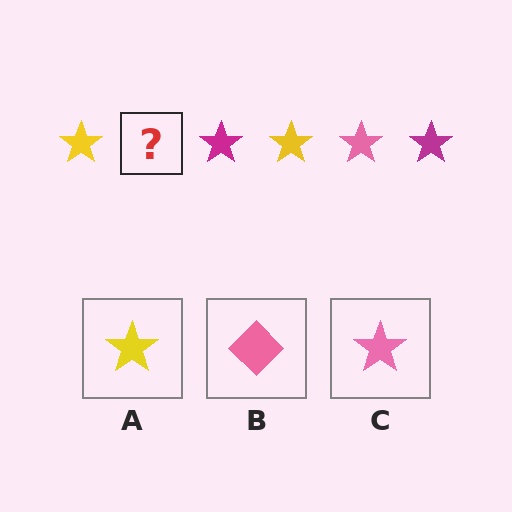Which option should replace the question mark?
Option C.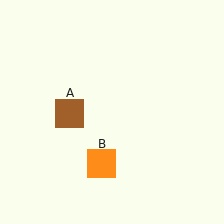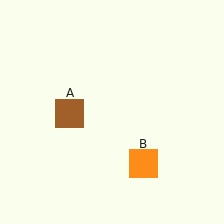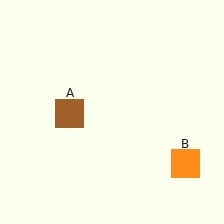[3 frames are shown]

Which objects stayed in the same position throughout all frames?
Brown square (object A) remained stationary.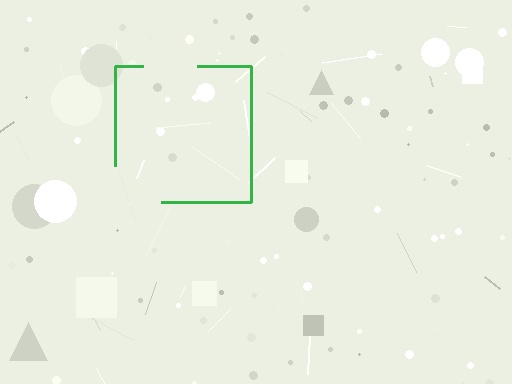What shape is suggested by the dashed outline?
The dashed outline suggests a square.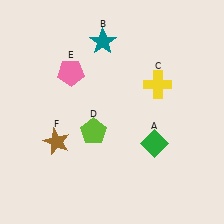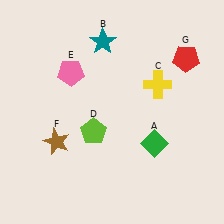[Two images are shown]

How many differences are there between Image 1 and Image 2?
There is 1 difference between the two images.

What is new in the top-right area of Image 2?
A red pentagon (G) was added in the top-right area of Image 2.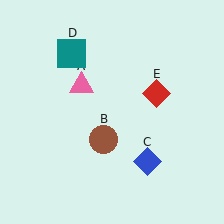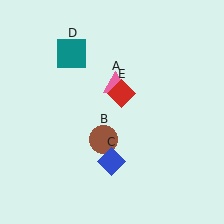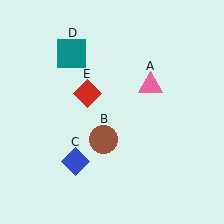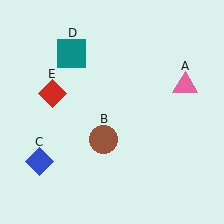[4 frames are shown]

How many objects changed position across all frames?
3 objects changed position: pink triangle (object A), blue diamond (object C), red diamond (object E).